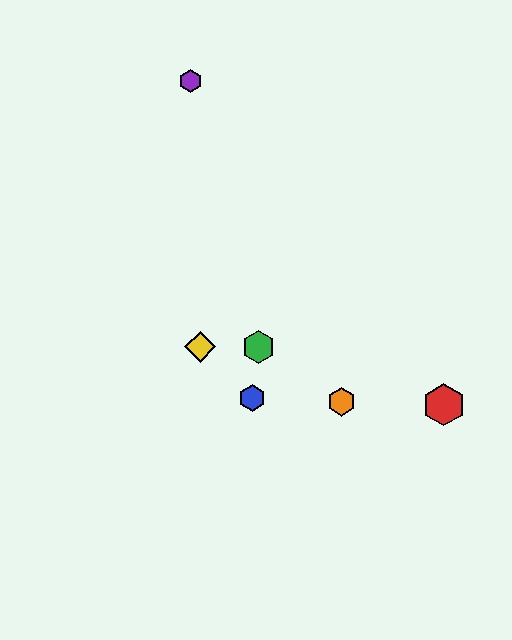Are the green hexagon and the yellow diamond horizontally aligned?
Yes, both are at y≈347.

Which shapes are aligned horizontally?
The green hexagon, the yellow diamond are aligned horizontally.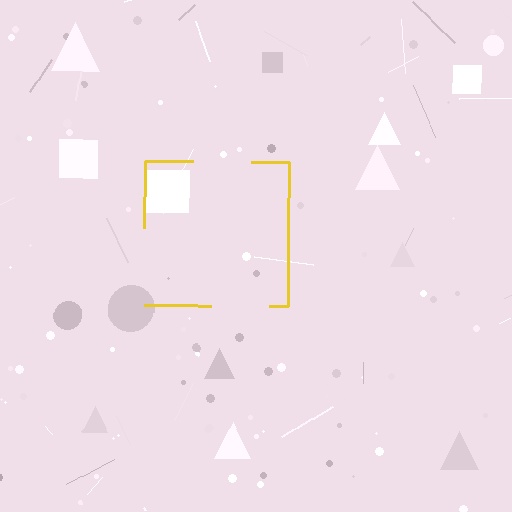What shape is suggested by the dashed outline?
The dashed outline suggests a square.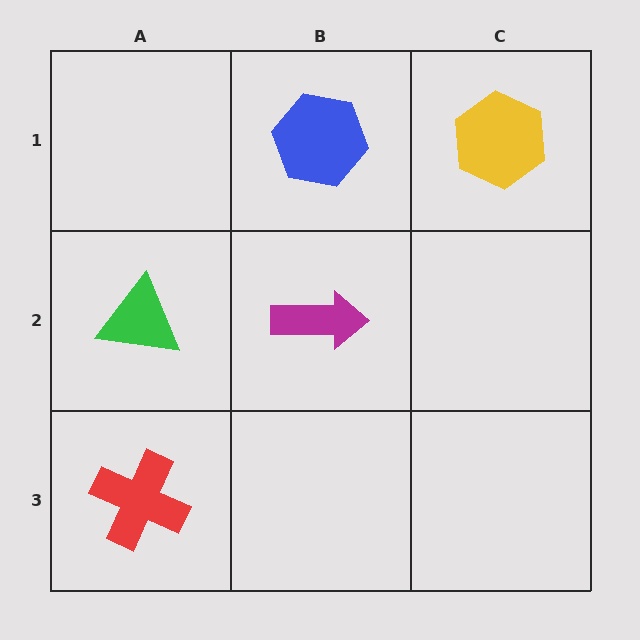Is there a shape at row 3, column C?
No, that cell is empty.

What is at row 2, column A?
A green triangle.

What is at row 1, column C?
A yellow hexagon.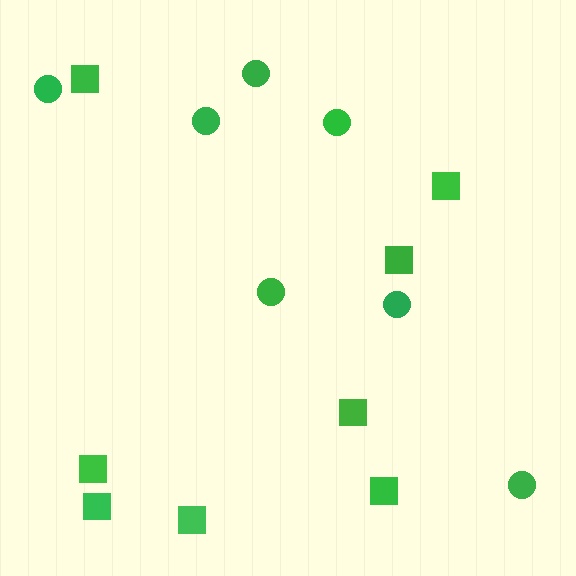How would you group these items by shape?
There are 2 groups: one group of circles (7) and one group of squares (8).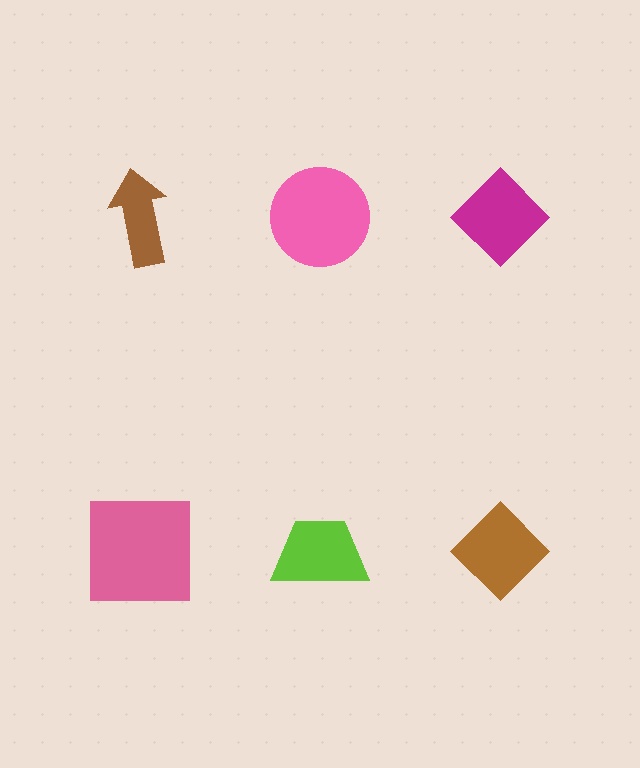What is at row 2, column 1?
A pink square.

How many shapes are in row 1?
3 shapes.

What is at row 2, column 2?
A lime trapezoid.